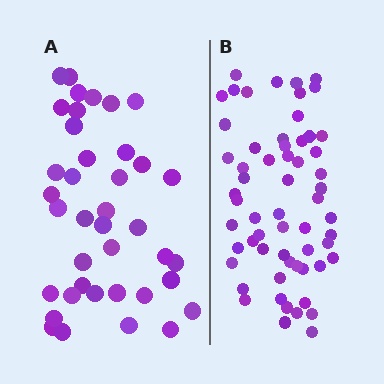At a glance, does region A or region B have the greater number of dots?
Region B (the right region) has more dots.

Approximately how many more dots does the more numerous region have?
Region B has approximately 20 more dots than region A.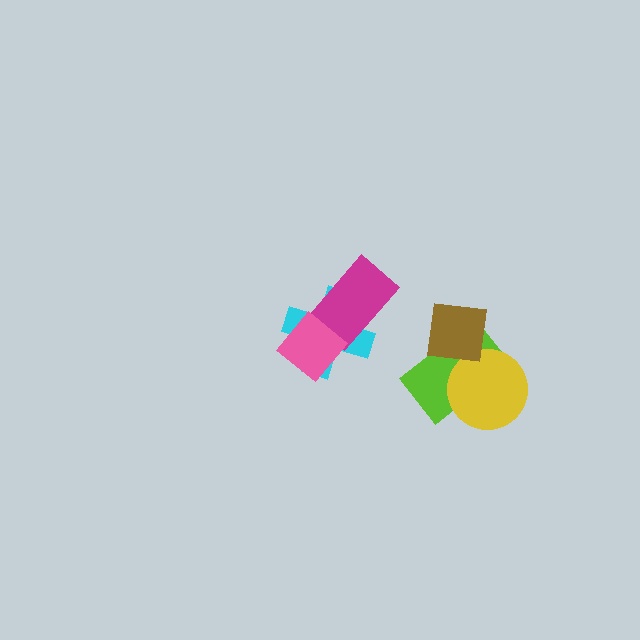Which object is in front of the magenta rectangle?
The pink diamond is in front of the magenta rectangle.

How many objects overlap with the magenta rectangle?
2 objects overlap with the magenta rectangle.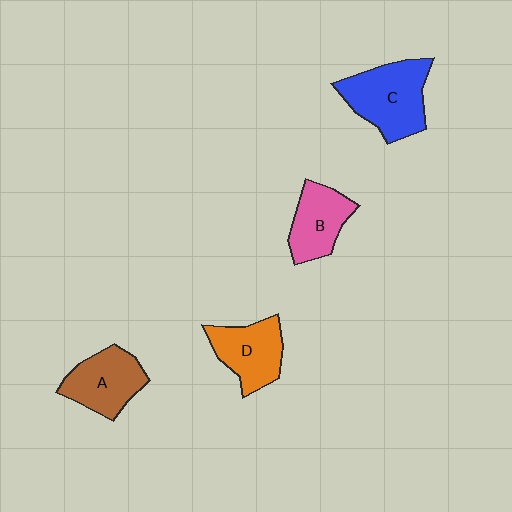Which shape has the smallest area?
Shape B (pink).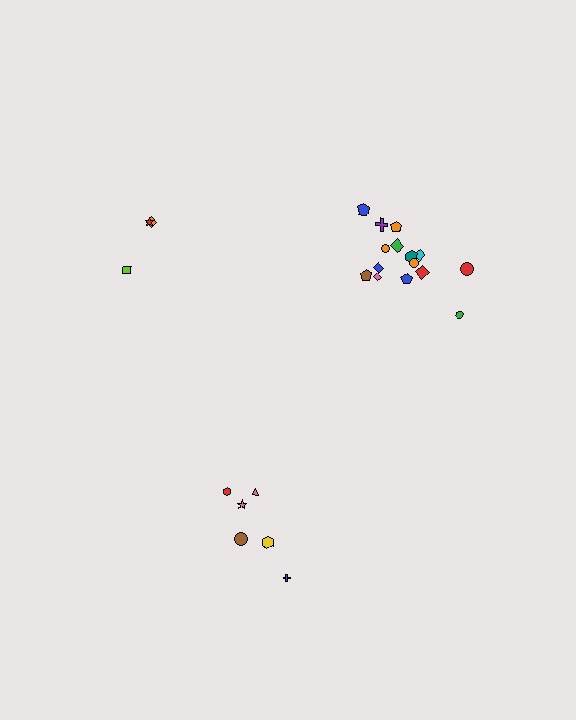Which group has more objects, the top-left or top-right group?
The top-right group.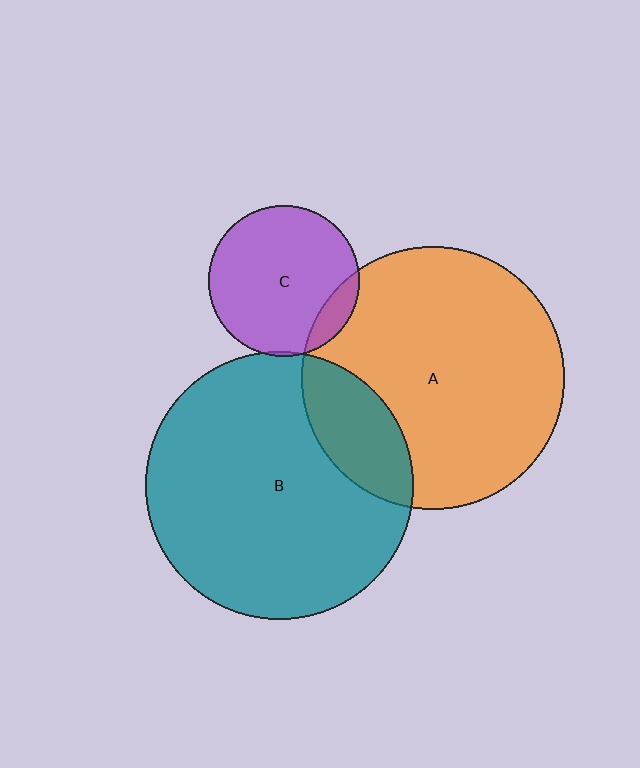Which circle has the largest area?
Circle B (teal).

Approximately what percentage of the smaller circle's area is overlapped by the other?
Approximately 10%.